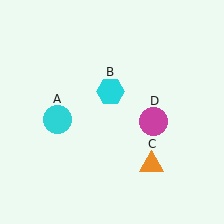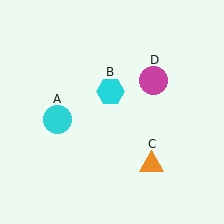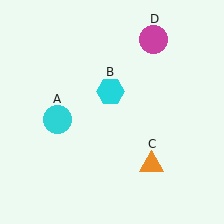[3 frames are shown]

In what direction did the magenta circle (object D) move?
The magenta circle (object D) moved up.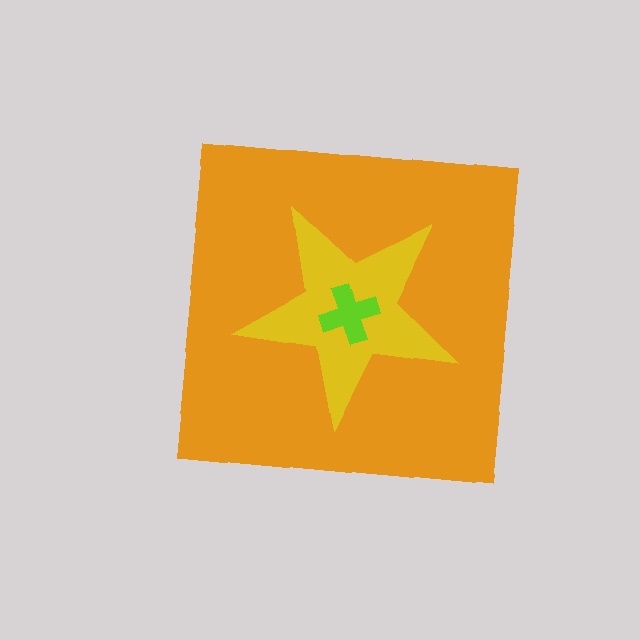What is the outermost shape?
The orange square.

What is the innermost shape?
The lime cross.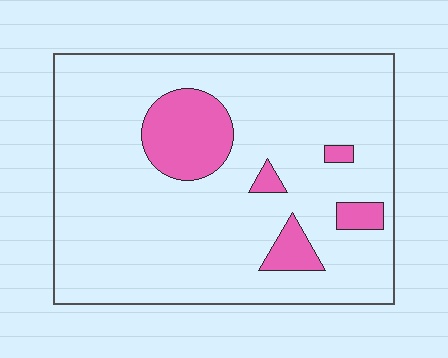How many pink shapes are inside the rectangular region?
5.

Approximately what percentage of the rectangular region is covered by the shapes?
Approximately 15%.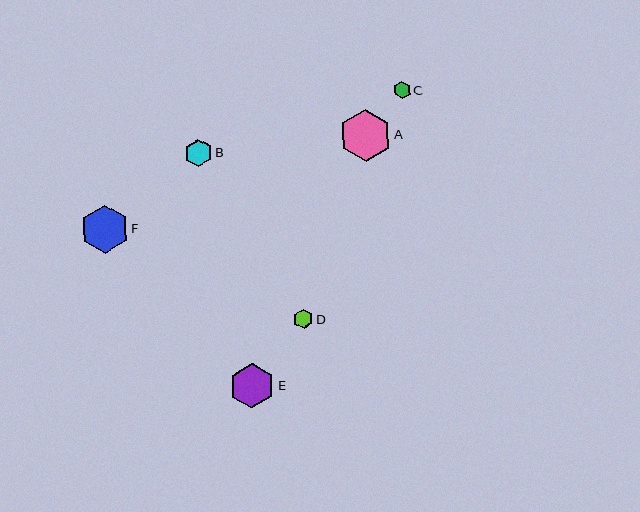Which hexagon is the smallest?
Hexagon C is the smallest with a size of approximately 17 pixels.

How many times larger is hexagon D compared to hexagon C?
Hexagon D is approximately 1.1 times the size of hexagon C.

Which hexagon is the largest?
Hexagon A is the largest with a size of approximately 52 pixels.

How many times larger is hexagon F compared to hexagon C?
Hexagon F is approximately 2.8 times the size of hexagon C.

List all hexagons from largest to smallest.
From largest to smallest: A, F, E, B, D, C.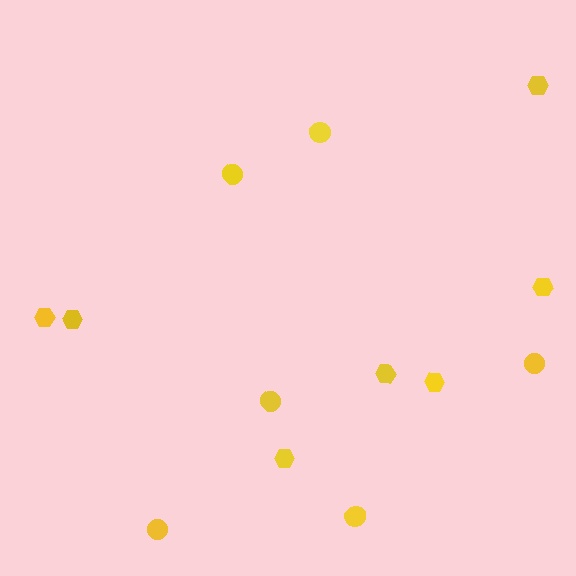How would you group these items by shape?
There are 2 groups: one group of hexagons (7) and one group of circles (6).